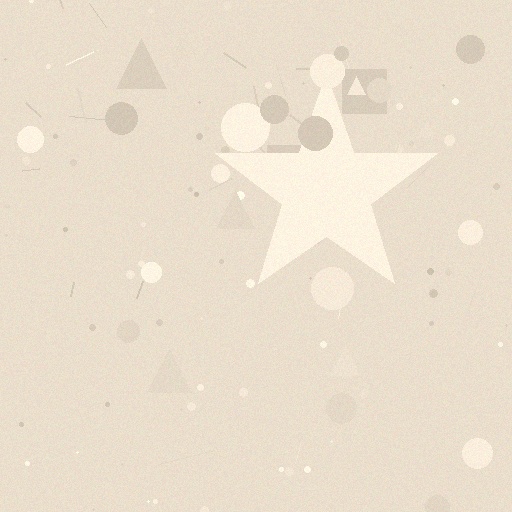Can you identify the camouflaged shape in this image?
The camouflaged shape is a star.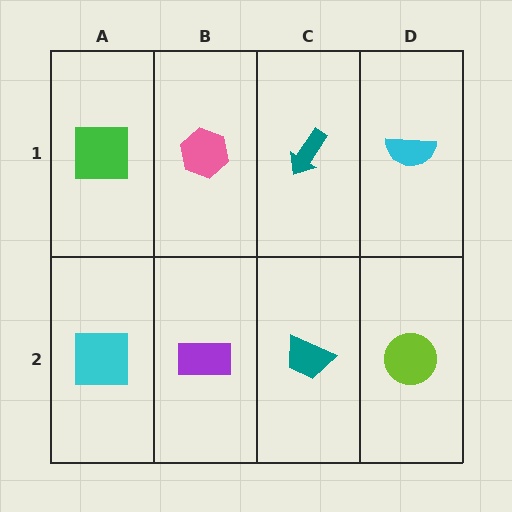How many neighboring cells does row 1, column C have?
3.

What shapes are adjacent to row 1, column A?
A cyan square (row 2, column A), a pink hexagon (row 1, column B).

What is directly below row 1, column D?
A lime circle.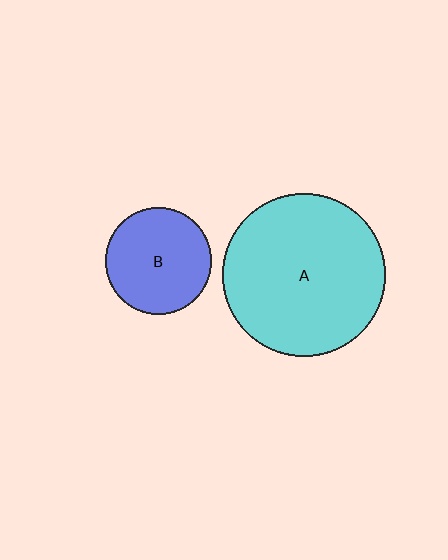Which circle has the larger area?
Circle A (cyan).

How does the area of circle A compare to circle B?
Approximately 2.4 times.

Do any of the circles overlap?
No, none of the circles overlap.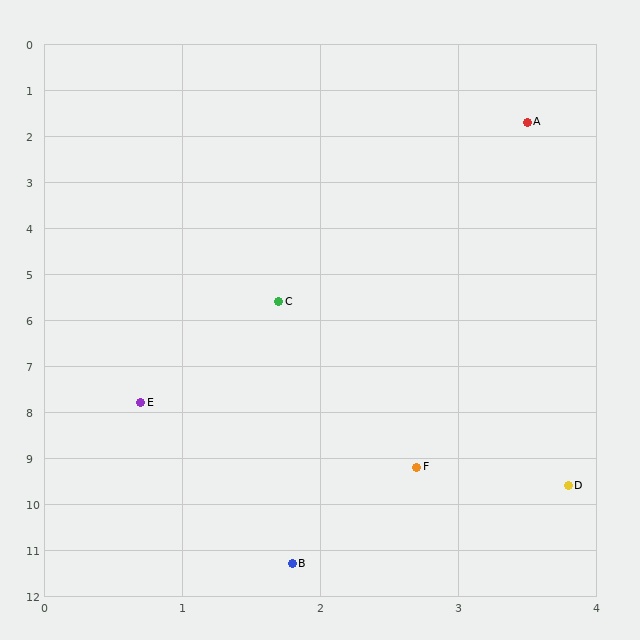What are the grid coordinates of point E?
Point E is at approximately (0.7, 7.8).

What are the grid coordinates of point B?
Point B is at approximately (1.8, 11.3).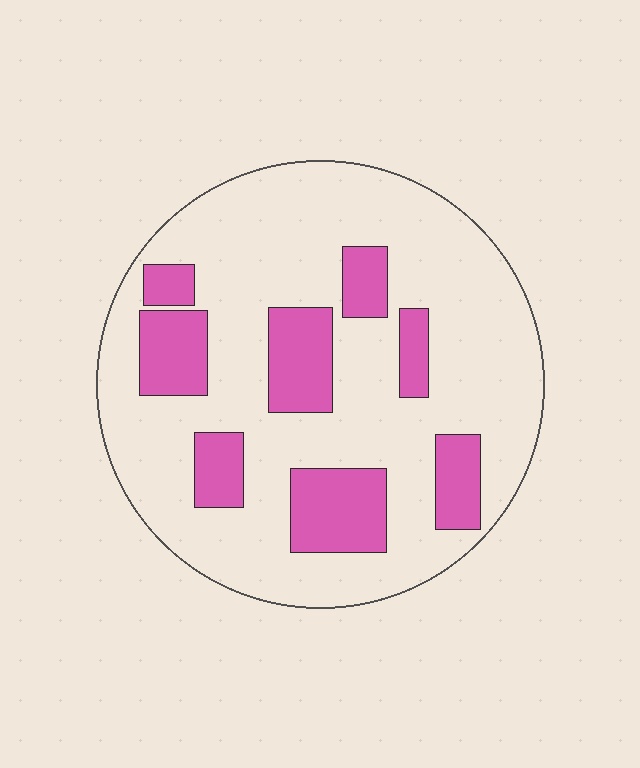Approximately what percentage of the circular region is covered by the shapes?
Approximately 25%.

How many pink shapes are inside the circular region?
8.